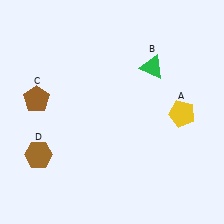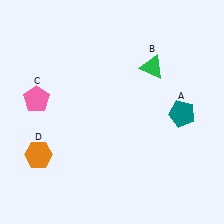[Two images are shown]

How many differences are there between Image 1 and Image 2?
There are 3 differences between the two images.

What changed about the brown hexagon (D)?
In Image 1, D is brown. In Image 2, it changed to orange.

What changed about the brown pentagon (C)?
In Image 1, C is brown. In Image 2, it changed to pink.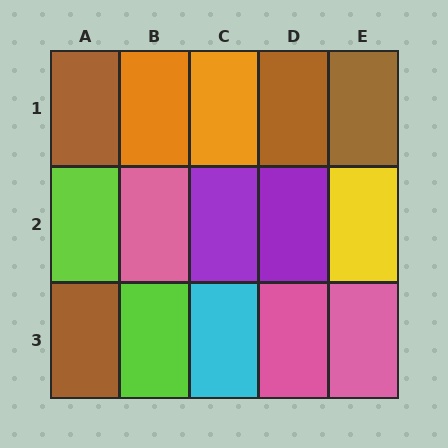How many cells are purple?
2 cells are purple.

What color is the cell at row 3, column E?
Pink.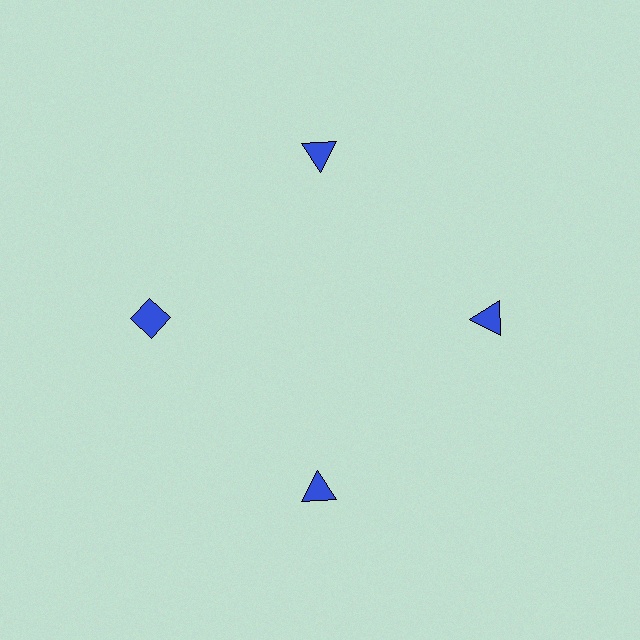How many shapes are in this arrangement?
There are 4 shapes arranged in a ring pattern.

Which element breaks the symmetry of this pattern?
The blue diamond at roughly the 9 o'clock position breaks the symmetry. All other shapes are blue triangles.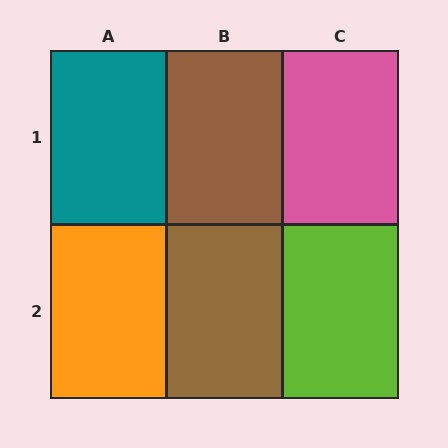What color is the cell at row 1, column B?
Brown.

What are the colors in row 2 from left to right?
Orange, brown, lime.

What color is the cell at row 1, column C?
Pink.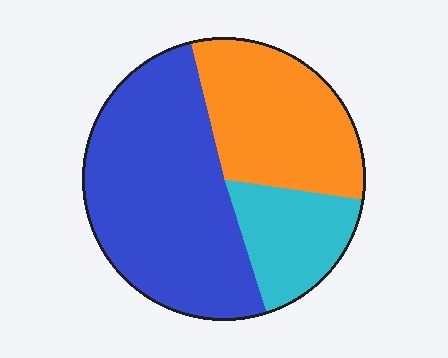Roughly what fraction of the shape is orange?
Orange takes up about one third (1/3) of the shape.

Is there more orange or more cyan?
Orange.